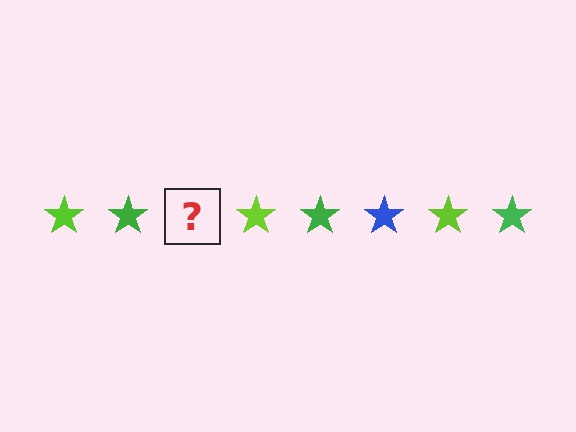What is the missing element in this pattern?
The missing element is a blue star.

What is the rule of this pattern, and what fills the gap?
The rule is that the pattern cycles through lime, green, blue stars. The gap should be filled with a blue star.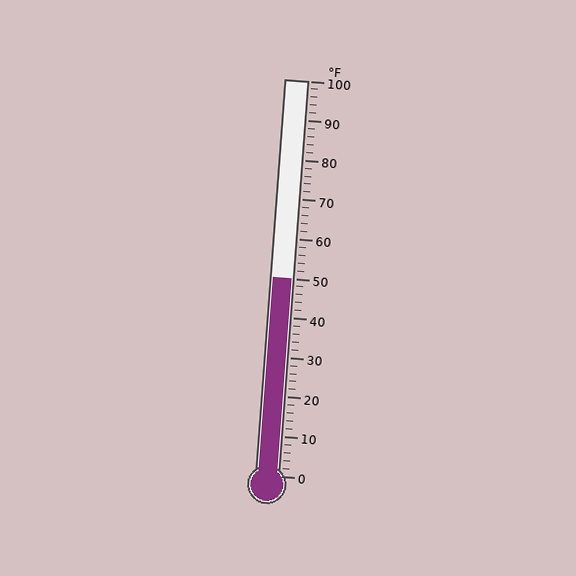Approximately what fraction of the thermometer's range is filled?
The thermometer is filled to approximately 50% of its range.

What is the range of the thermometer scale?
The thermometer scale ranges from 0°F to 100°F.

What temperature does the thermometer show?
The thermometer shows approximately 50°F.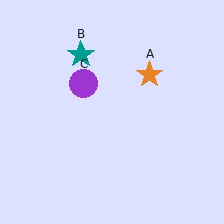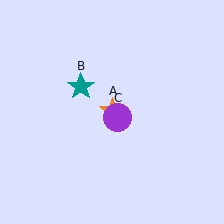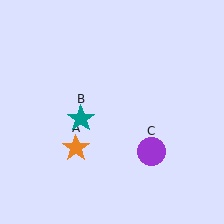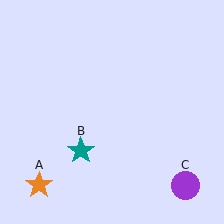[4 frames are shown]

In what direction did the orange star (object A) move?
The orange star (object A) moved down and to the left.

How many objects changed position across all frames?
3 objects changed position: orange star (object A), teal star (object B), purple circle (object C).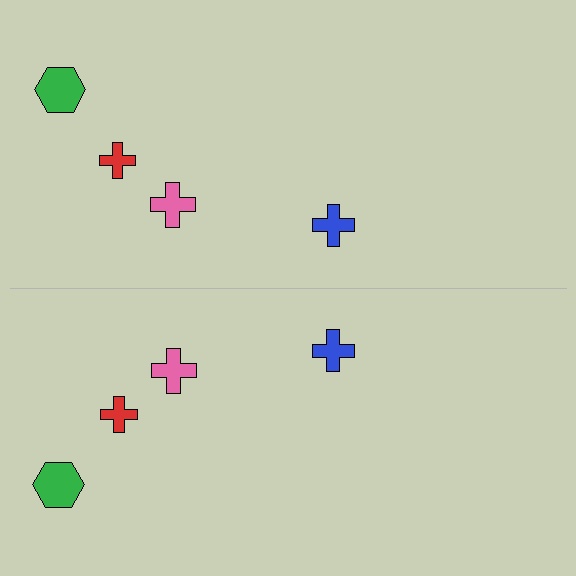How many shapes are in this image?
There are 8 shapes in this image.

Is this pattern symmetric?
Yes, this pattern has bilateral (reflection) symmetry.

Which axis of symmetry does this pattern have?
The pattern has a horizontal axis of symmetry running through the center of the image.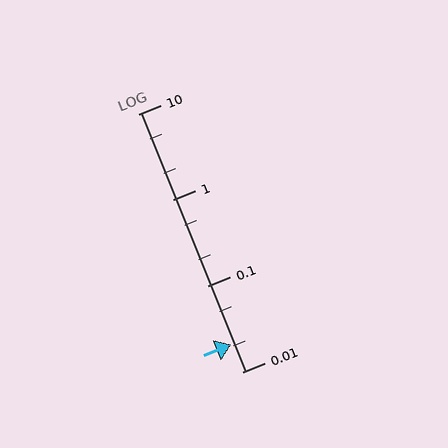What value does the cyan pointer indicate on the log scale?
The pointer indicates approximately 0.021.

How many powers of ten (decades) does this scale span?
The scale spans 3 decades, from 0.01 to 10.